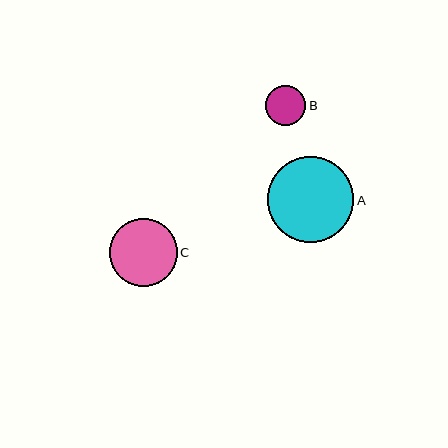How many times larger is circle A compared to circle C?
Circle A is approximately 1.3 times the size of circle C.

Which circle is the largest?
Circle A is the largest with a size of approximately 86 pixels.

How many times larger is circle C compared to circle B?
Circle C is approximately 1.7 times the size of circle B.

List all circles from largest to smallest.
From largest to smallest: A, C, B.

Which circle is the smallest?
Circle B is the smallest with a size of approximately 40 pixels.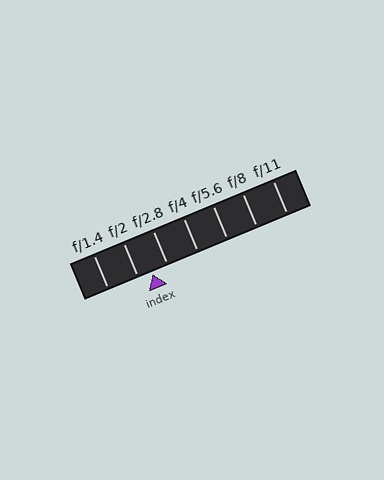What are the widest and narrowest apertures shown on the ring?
The widest aperture shown is f/1.4 and the narrowest is f/11.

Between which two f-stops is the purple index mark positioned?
The index mark is between f/2 and f/2.8.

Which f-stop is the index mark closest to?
The index mark is closest to f/2.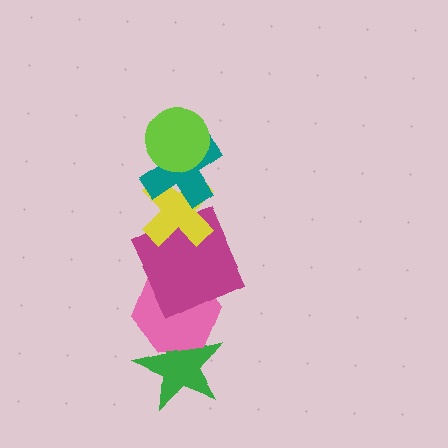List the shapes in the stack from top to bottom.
From top to bottom: the lime circle, the teal cross, the yellow cross, the magenta square, the pink hexagon, the green star.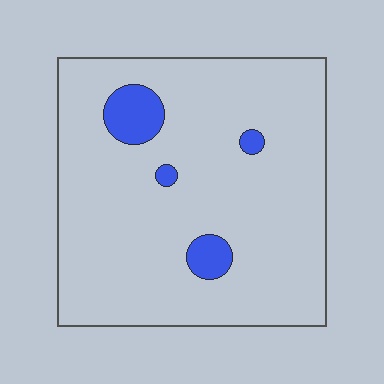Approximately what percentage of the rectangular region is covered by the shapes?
Approximately 10%.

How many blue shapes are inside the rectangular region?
4.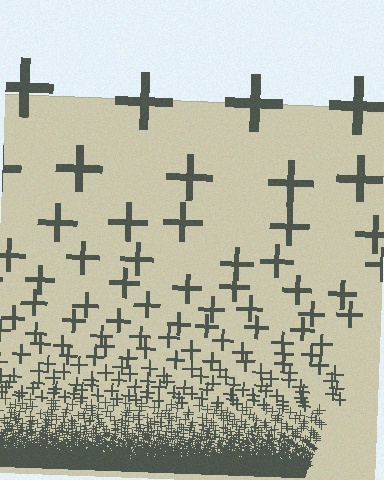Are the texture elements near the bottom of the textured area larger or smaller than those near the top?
Smaller. The gradient is inverted — elements near the bottom are smaller and denser.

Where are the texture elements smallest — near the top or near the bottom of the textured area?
Near the bottom.